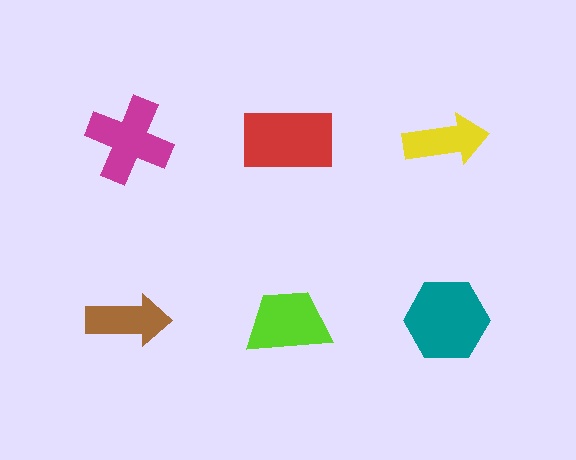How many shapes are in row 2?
3 shapes.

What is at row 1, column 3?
A yellow arrow.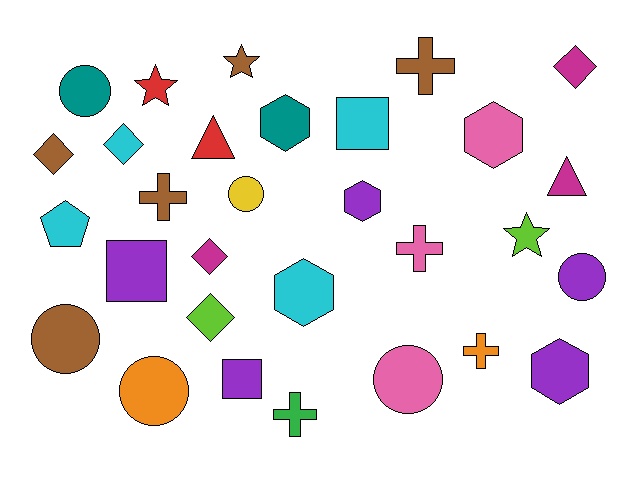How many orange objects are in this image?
There are 2 orange objects.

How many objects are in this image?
There are 30 objects.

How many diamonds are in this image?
There are 5 diamonds.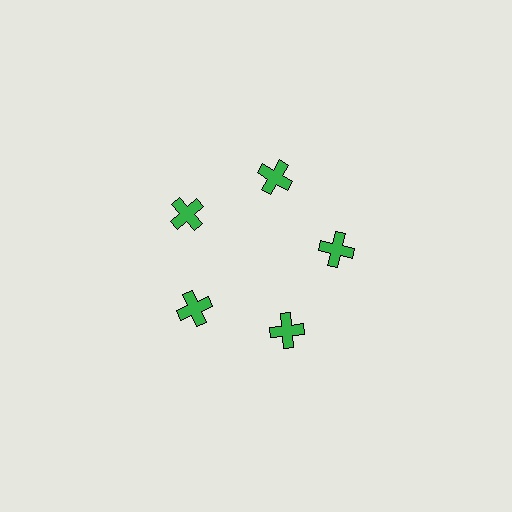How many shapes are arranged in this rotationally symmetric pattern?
There are 5 shapes, arranged in 5 groups of 1.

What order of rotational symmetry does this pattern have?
This pattern has 5-fold rotational symmetry.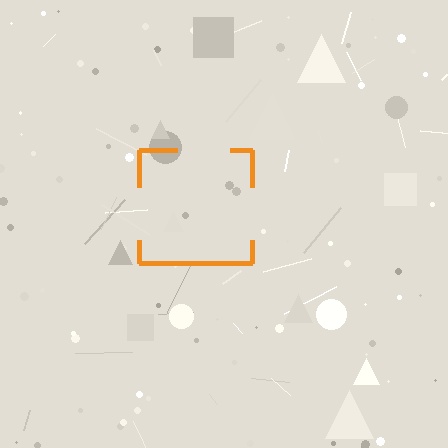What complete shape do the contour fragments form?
The contour fragments form a square.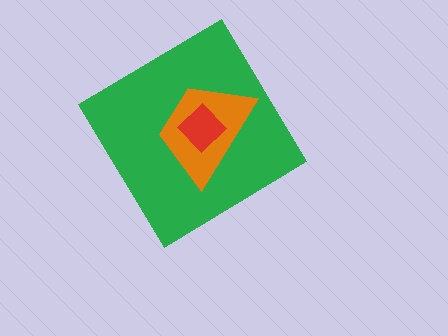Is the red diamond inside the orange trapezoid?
Yes.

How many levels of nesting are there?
3.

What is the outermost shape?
The green diamond.